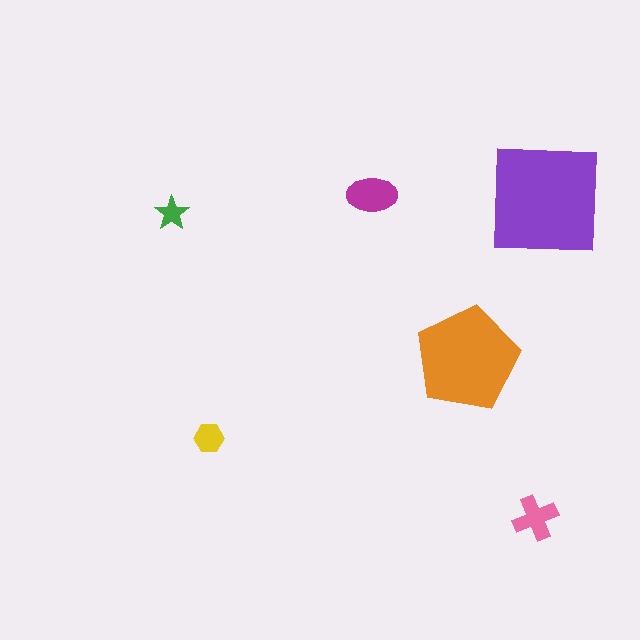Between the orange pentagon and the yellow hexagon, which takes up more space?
The orange pentagon.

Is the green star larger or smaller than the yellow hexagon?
Smaller.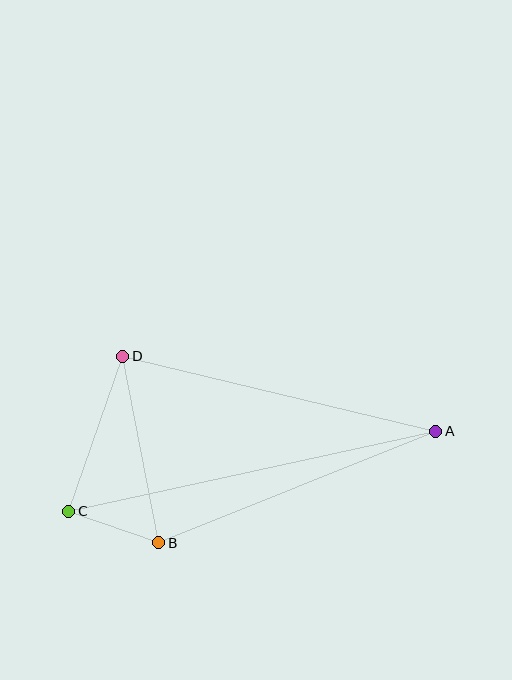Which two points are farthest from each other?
Points A and C are farthest from each other.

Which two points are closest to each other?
Points B and C are closest to each other.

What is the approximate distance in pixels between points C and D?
The distance between C and D is approximately 164 pixels.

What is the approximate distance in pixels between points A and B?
The distance between A and B is approximately 299 pixels.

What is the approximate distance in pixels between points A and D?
The distance between A and D is approximately 322 pixels.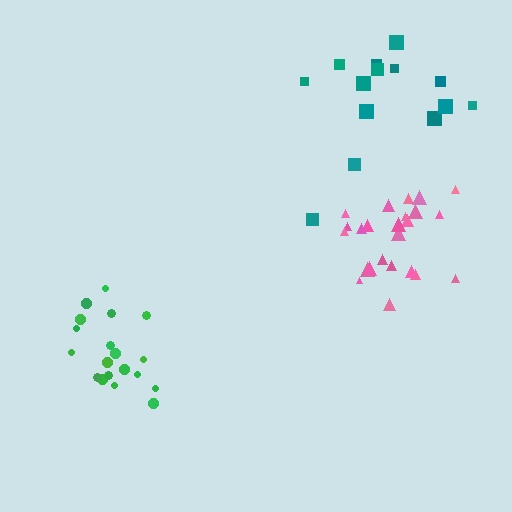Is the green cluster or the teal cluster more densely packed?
Green.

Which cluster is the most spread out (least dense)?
Teal.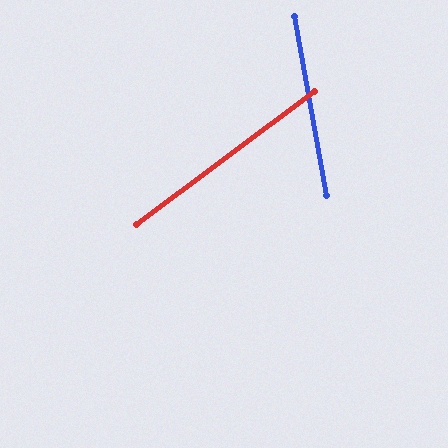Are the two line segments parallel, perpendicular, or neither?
Neither parallel nor perpendicular — they differ by about 63°.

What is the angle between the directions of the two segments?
Approximately 63 degrees.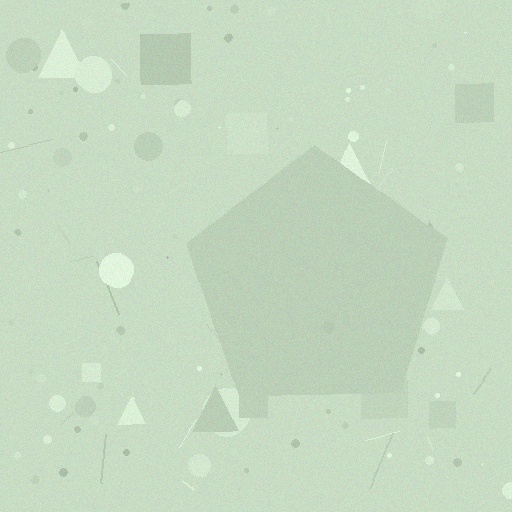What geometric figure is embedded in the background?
A pentagon is embedded in the background.